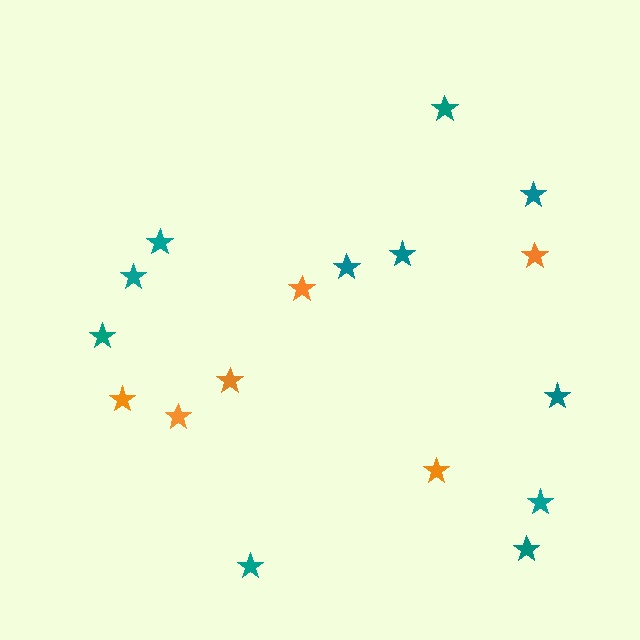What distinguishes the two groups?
There are 2 groups: one group of orange stars (6) and one group of teal stars (11).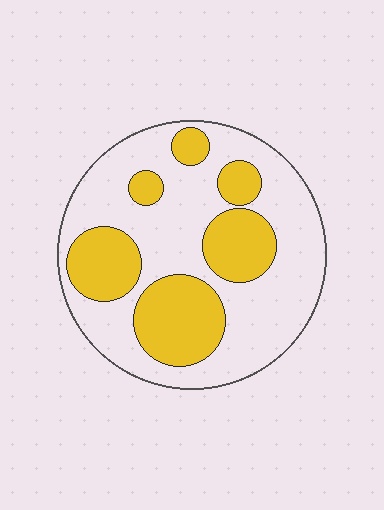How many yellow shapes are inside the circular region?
6.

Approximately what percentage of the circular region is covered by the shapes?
Approximately 35%.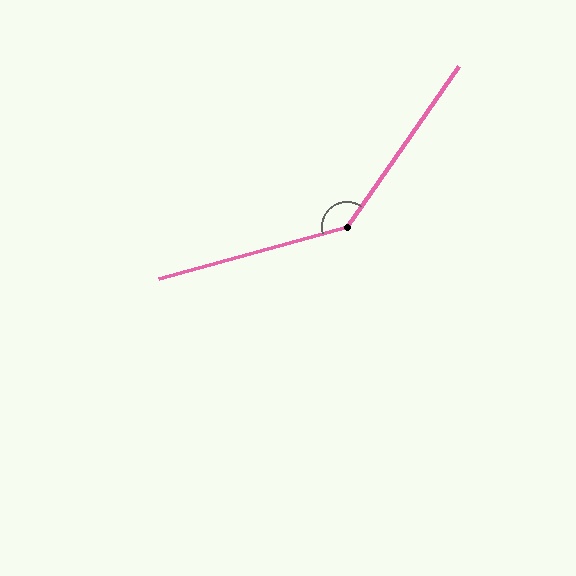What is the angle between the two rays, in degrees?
Approximately 141 degrees.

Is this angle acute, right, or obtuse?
It is obtuse.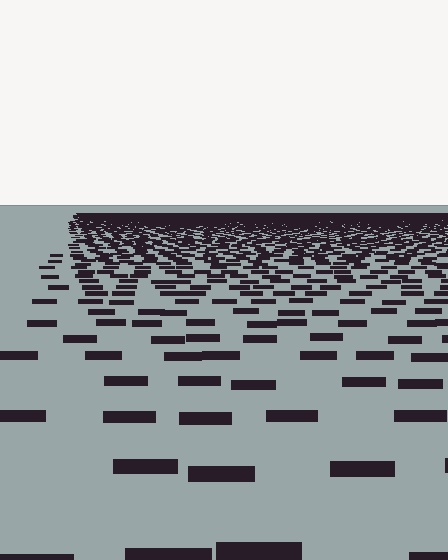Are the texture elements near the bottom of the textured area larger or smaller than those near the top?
Larger. Near the bottom, elements are closer to the viewer and appear at a bigger on-screen size.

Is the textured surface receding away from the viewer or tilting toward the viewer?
The surface is receding away from the viewer. Texture elements get smaller and denser toward the top.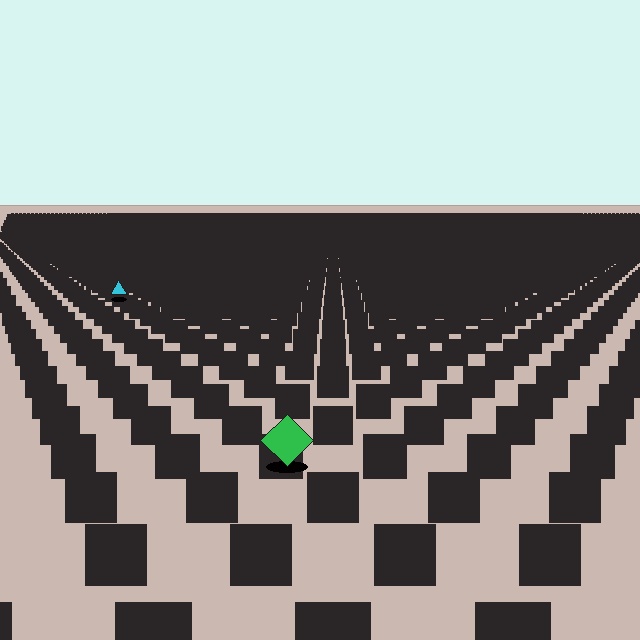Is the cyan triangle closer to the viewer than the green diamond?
No. The green diamond is closer — you can tell from the texture gradient: the ground texture is coarser near it.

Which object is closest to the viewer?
The green diamond is closest. The texture marks near it are larger and more spread out.